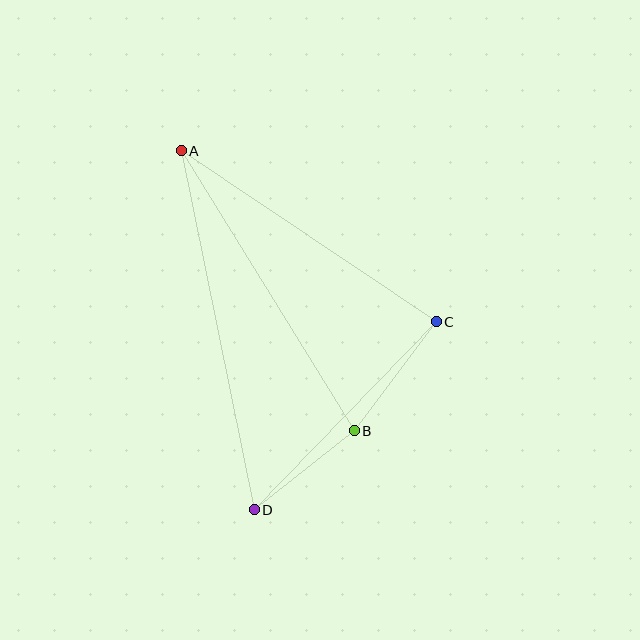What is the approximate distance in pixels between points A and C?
The distance between A and C is approximately 307 pixels.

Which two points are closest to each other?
Points B and D are closest to each other.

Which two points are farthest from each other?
Points A and D are farthest from each other.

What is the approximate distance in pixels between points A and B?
The distance between A and B is approximately 329 pixels.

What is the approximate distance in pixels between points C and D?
The distance between C and D is approximately 262 pixels.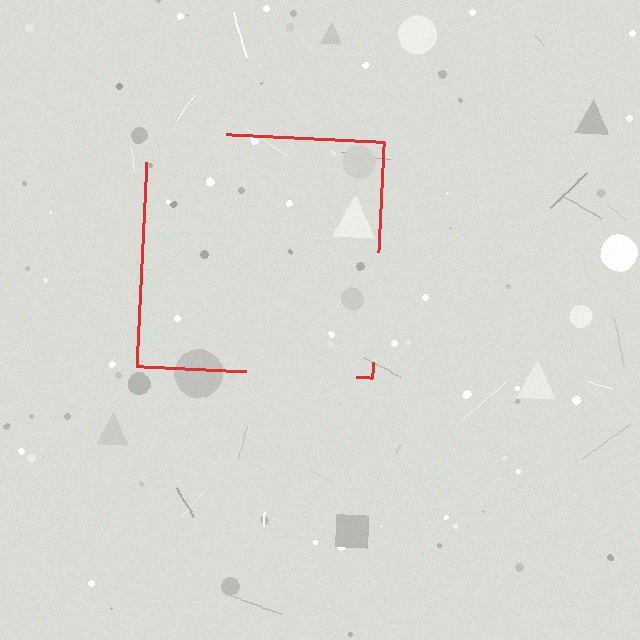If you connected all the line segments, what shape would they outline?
They would outline a square.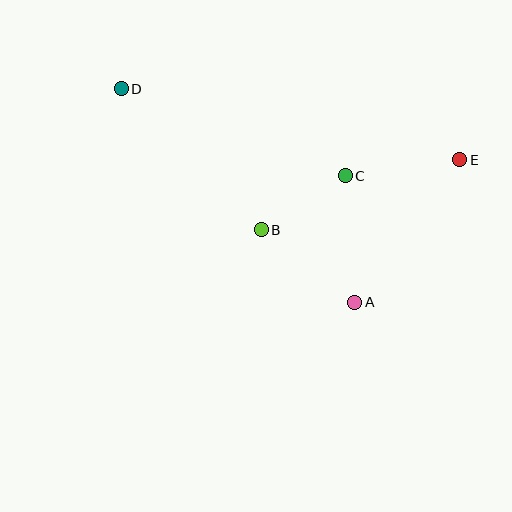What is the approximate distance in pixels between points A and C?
The distance between A and C is approximately 126 pixels.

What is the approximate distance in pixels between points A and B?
The distance between A and B is approximately 118 pixels.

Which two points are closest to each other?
Points B and C are closest to each other.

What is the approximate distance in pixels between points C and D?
The distance between C and D is approximately 240 pixels.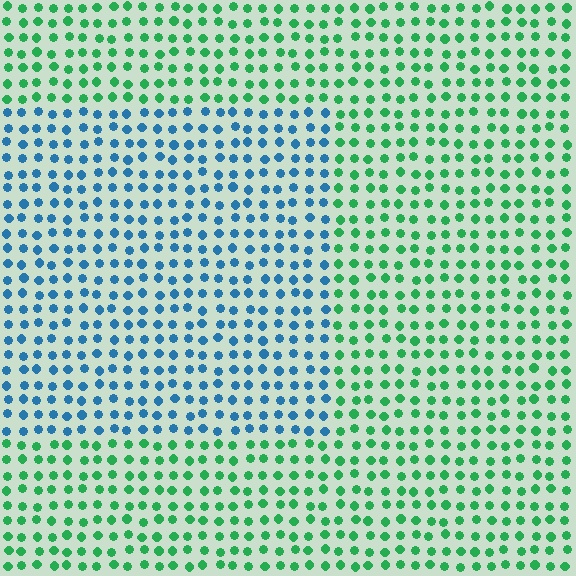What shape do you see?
I see a rectangle.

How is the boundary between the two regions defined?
The boundary is defined purely by a slight shift in hue (about 64 degrees). Spacing, size, and orientation are identical on both sides.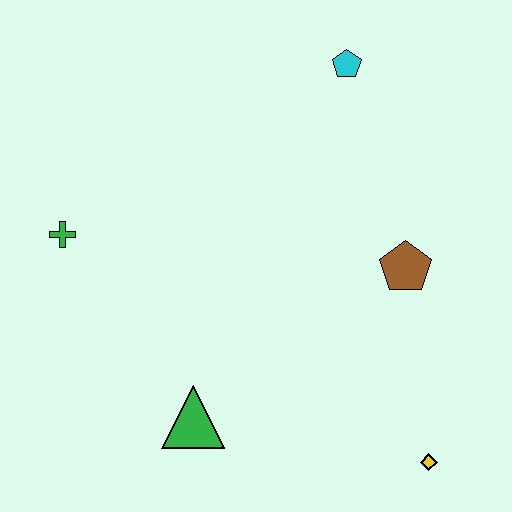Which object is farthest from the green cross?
The yellow diamond is farthest from the green cross.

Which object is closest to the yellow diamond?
The brown pentagon is closest to the yellow diamond.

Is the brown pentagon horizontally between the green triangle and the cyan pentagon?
No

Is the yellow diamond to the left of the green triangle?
No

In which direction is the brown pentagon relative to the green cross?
The brown pentagon is to the right of the green cross.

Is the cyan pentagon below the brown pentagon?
No